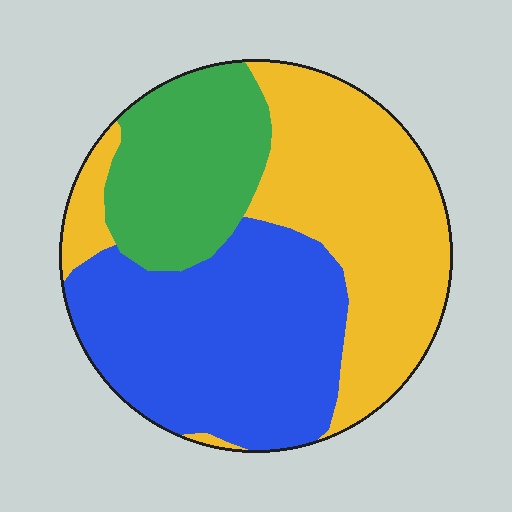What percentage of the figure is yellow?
Yellow takes up about two fifths (2/5) of the figure.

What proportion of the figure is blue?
Blue takes up about two fifths (2/5) of the figure.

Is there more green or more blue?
Blue.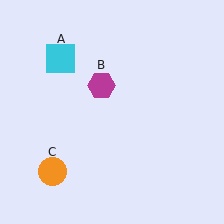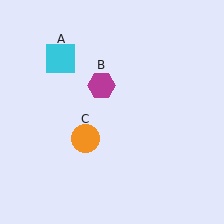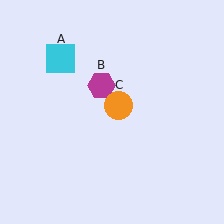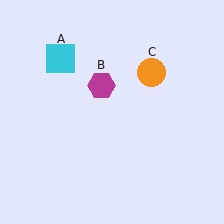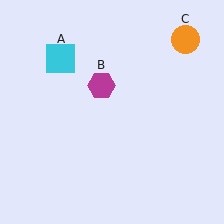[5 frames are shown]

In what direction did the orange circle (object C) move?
The orange circle (object C) moved up and to the right.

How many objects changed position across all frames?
1 object changed position: orange circle (object C).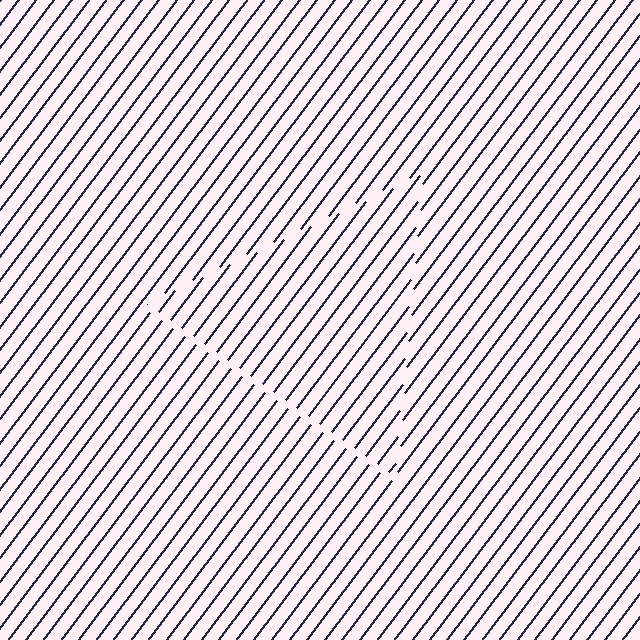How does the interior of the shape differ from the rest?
The interior of the shape contains the same grating, shifted by half a period — the contour is defined by the phase discontinuity where line-ends from the inner and outer gratings abut.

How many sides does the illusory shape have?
3 sides — the line-ends trace a triangle.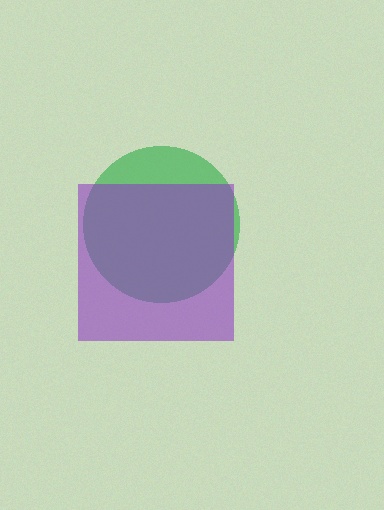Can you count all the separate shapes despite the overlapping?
Yes, there are 2 separate shapes.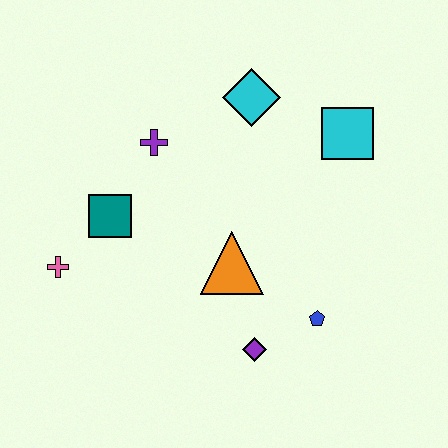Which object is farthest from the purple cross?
The blue pentagon is farthest from the purple cross.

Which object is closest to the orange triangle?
The purple diamond is closest to the orange triangle.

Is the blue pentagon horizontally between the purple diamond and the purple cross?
No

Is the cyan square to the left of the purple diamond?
No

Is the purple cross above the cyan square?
No